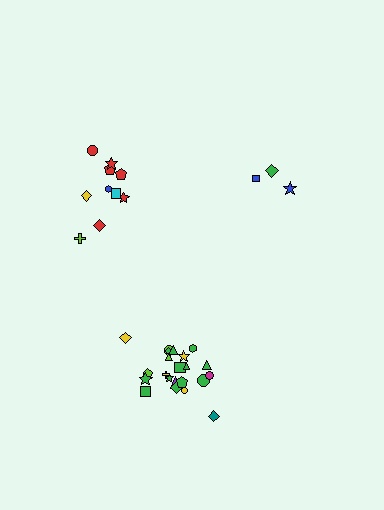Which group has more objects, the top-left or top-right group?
The top-left group.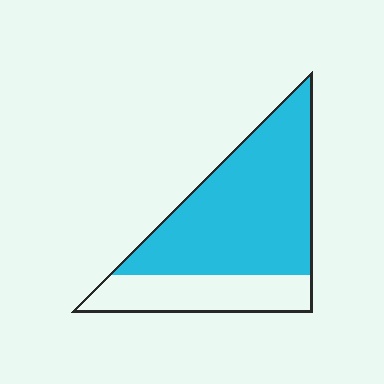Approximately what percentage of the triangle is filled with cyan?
Approximately 70%.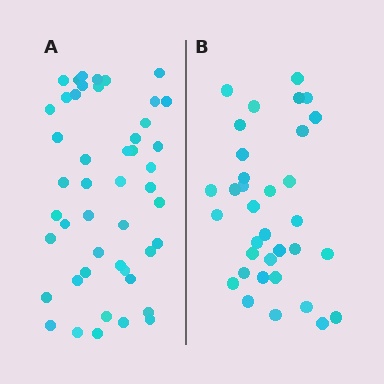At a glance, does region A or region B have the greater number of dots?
Region A (the left region) has more dots.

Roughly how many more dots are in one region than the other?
Region A has approximately 15 more dots than region B.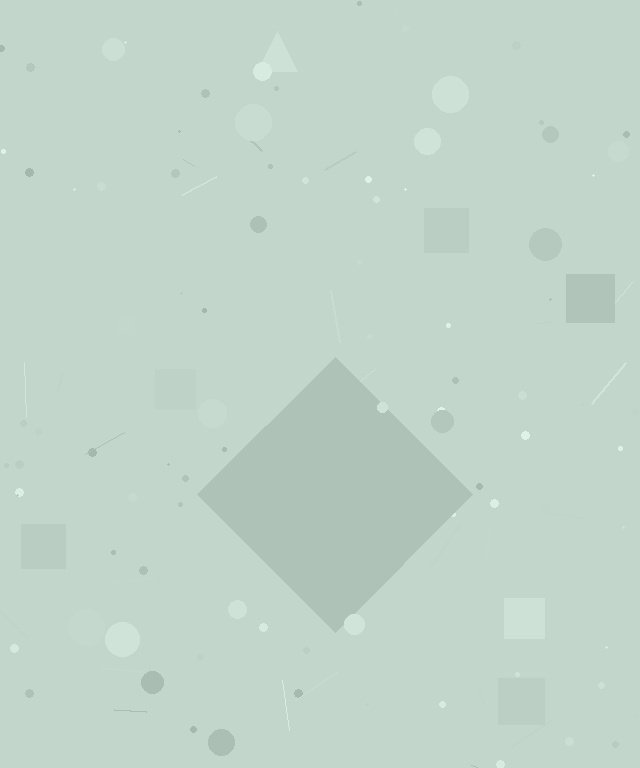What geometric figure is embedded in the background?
A diamond is embedded in the background.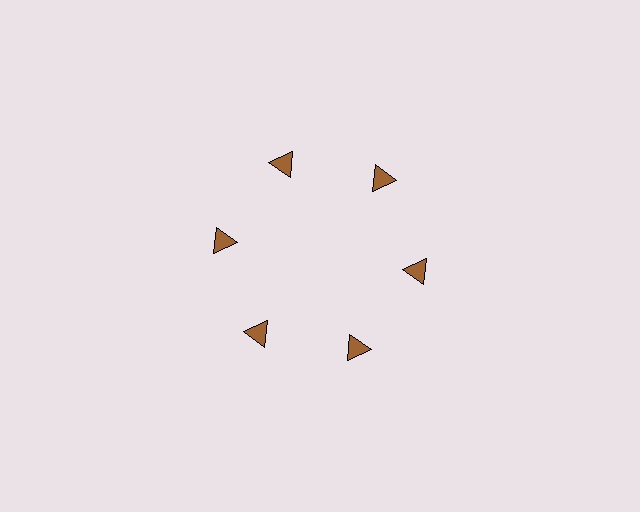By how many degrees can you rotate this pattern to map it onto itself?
The pattern maps onto itself every 60 degrees of rotation.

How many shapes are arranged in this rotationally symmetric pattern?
There are 6 shapes, arranged in 6 groups of 1.